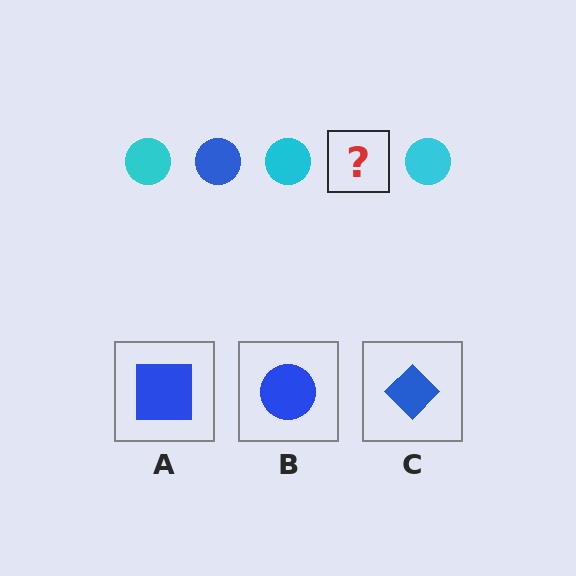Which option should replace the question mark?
Option B.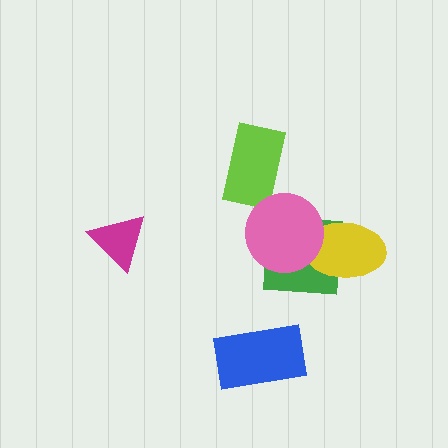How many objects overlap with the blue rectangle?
0 objects overlap with the blue rectangle.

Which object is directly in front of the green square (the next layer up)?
The yellow ellipse is directly in front of the green square.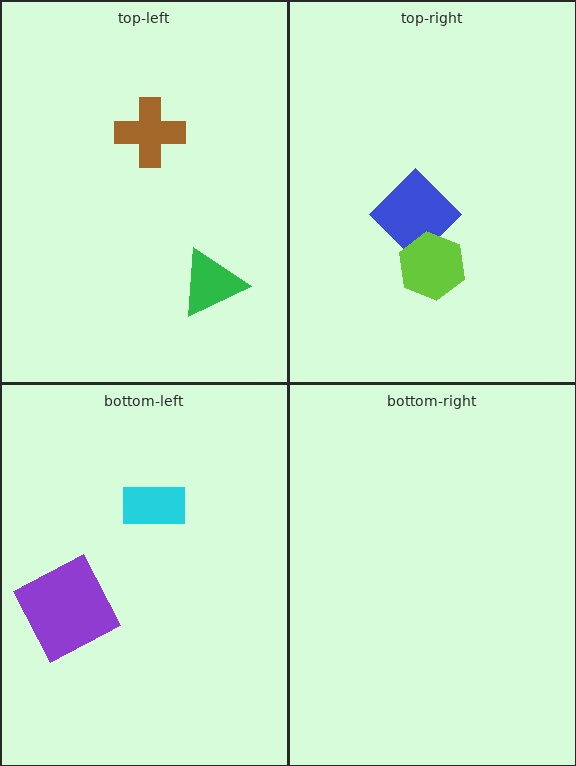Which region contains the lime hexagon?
The top-right region.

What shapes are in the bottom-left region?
The cyan rectangle, the purple square.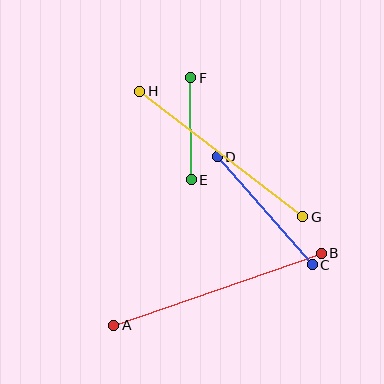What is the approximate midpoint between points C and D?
The midpoint is at approximately (265, 211) pixels.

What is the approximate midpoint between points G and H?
The midpoint is at approximately (221, 154) pixels.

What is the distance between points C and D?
The distance is approximately 144 pixels.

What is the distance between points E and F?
The distance is approximately 102 pixels.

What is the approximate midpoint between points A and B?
The midpoint is at approximately (218, 289) pixels.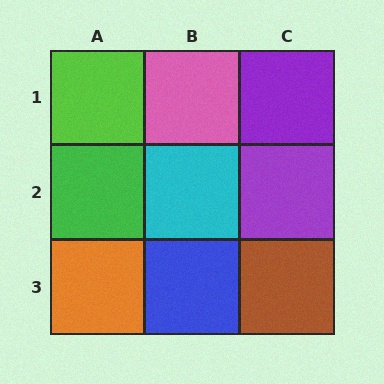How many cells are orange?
1 cell is orange.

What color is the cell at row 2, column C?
Purple.